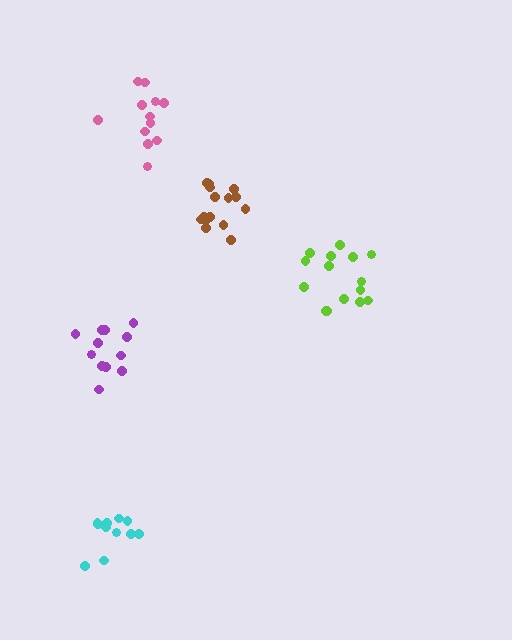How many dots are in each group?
Group 1: 15 dots, Group 2: 12 dots, Group 3: 11 dots, Group 4: 15 dots, Group 5: 12 dots (65 total).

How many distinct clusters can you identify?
There are 5 distinct clusters.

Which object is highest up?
The pink cluster is topmost.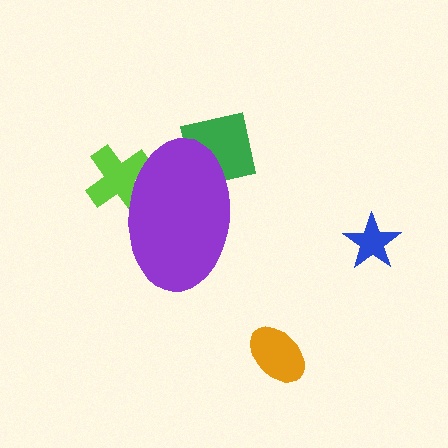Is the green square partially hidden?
Yes, the green square is partially hidden behind the purple ellipse.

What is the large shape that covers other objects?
A purple ellipse.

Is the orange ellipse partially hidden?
No, the orange ellipse is fully visible.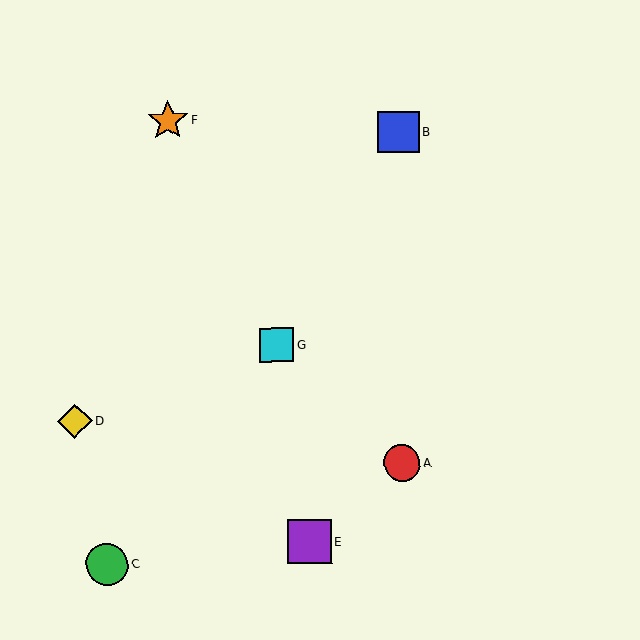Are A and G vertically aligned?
No, A is at x≈402 and G is at x≈277.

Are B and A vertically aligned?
Yes, both are at x≈399.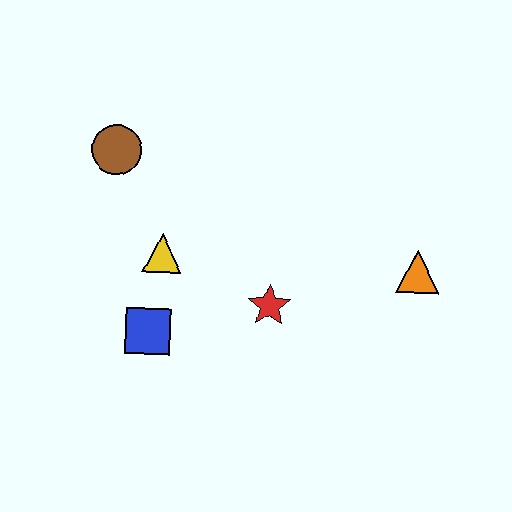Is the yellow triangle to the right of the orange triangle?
No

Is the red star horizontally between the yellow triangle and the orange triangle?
Yes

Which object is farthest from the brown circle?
The orange triangle is farthest from the brown circle.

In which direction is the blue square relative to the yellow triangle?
The blue square is below the yellow triangle.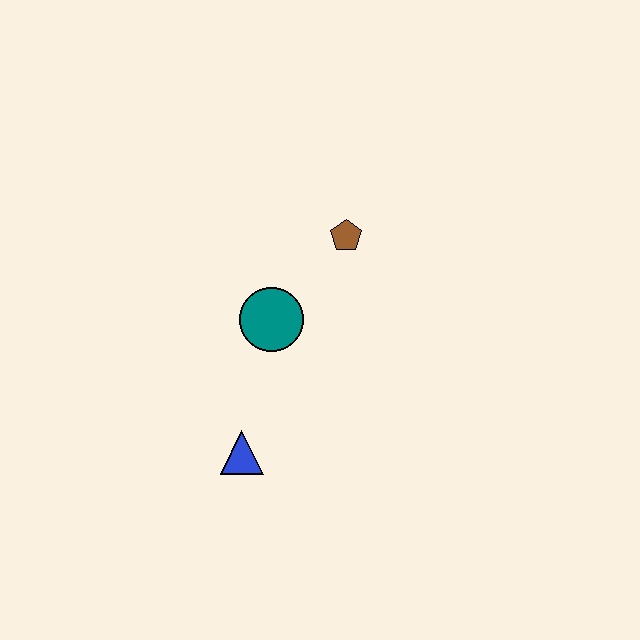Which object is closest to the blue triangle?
The teal circle is closest to the blue triangle.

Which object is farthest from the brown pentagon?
The blue triangle is farthest from the brown pentagon.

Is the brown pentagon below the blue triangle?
No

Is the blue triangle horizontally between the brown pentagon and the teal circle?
No